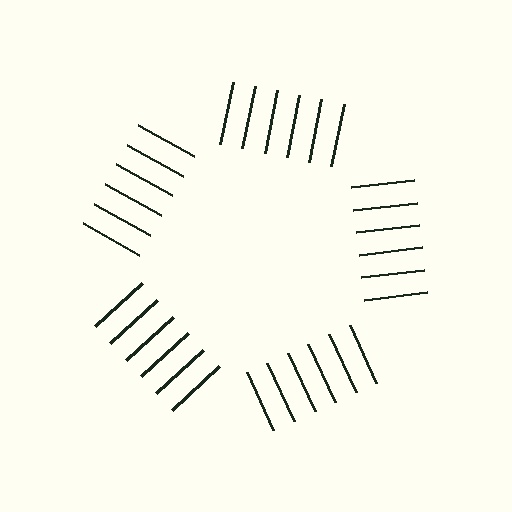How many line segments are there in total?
30 — 6 along each of the 5 edges.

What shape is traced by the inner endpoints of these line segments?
An illusory pentagon — the line segments terminate on its edges but no continuous stroke is drawn.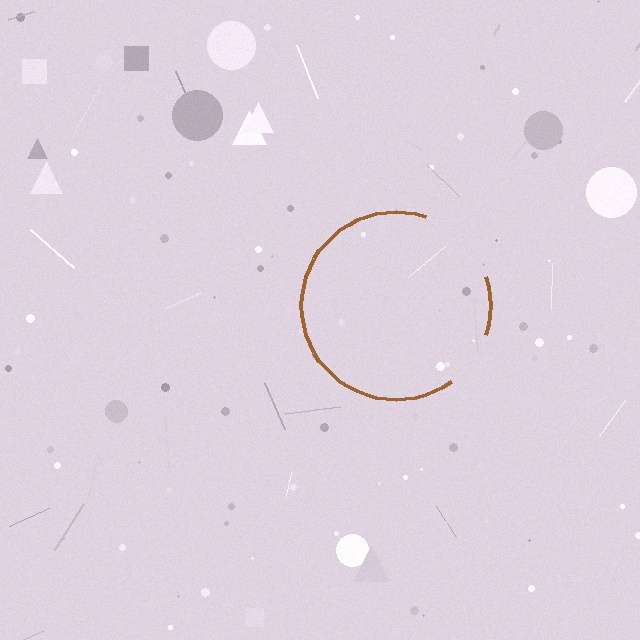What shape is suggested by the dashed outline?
The dashed outline suggests a circle.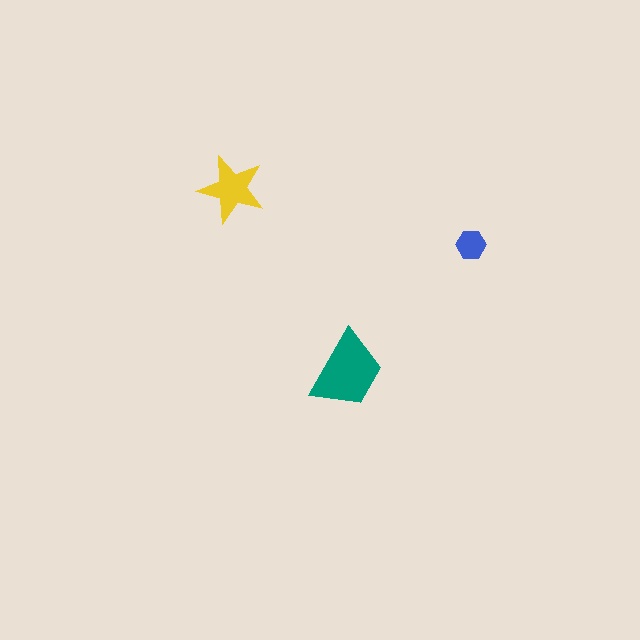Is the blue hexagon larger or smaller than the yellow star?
Smaller.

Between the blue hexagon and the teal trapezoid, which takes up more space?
The teal trapezoid.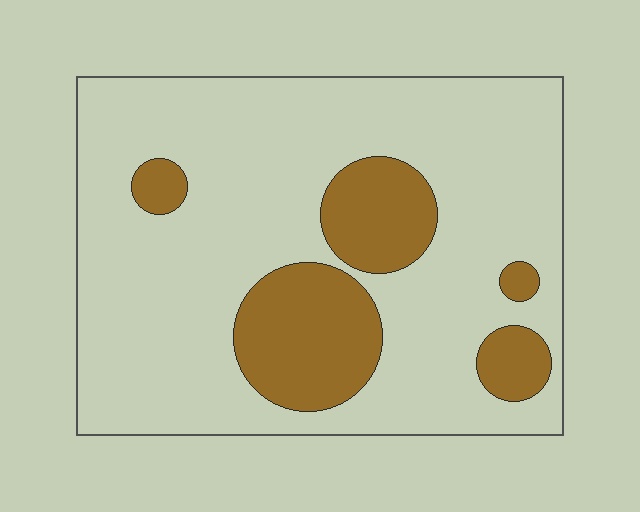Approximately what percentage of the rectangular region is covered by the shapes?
Approximately 20%.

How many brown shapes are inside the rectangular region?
5.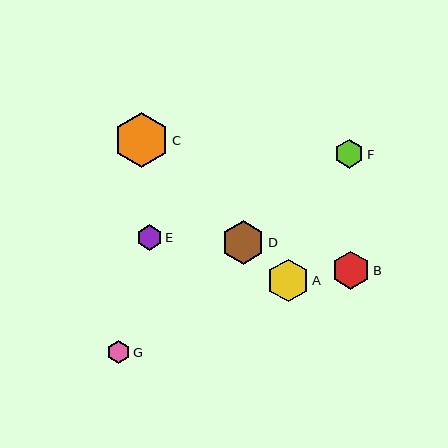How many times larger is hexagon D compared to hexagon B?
Hexagon D is approximately 1.1 times the size of hexagon B.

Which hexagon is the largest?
Hexagon C is the largest with a size of approximately 56 pixels.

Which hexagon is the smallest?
Hexagon G is the smallest with a size of approximately 23 pixels.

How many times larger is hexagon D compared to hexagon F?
Hexagon D is approximately 1.5 times the size of hexagon F.